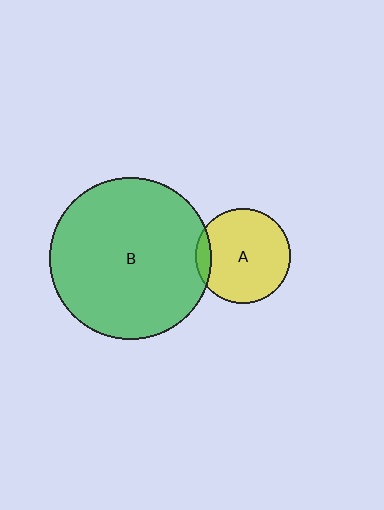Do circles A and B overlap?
Yes.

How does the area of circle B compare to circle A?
Approximately 2.9 times.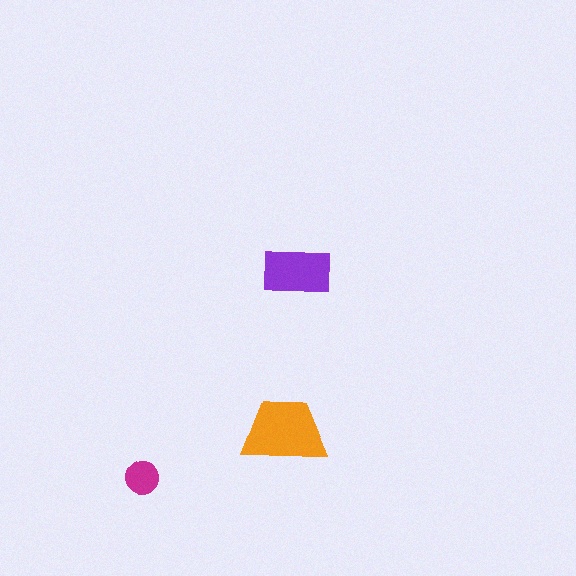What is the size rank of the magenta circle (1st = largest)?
3rd.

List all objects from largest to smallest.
The orange trapezoid, the purple rectangle, the magenta circle.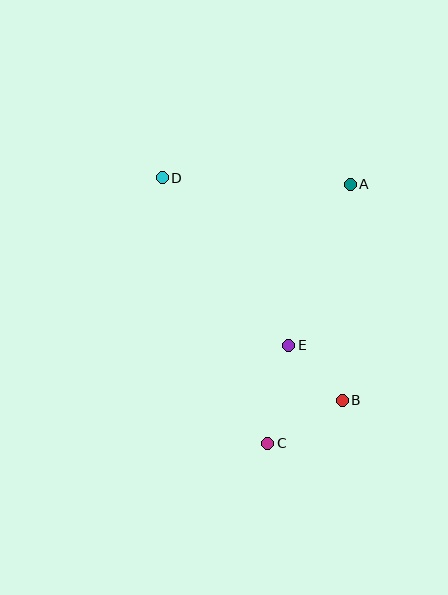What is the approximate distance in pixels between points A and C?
The distance between A and C is approximately 272 pixels.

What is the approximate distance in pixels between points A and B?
The distance between A and B is approximately 216 pixels.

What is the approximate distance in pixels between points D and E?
The distance between D and E is approximately 210 pixels.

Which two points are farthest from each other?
Points B and D are farthest from each other.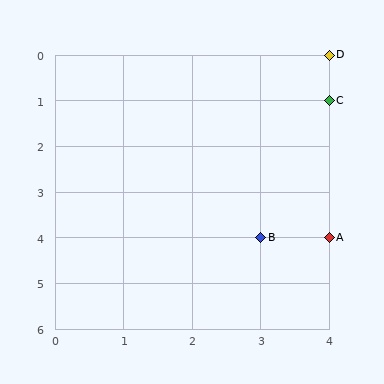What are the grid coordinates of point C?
Point C is at grid coordinates (4, 1).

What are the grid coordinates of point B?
Point B is at grid coordinates (3, 4).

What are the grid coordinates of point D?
Point D is at grid coordinates (4, 0).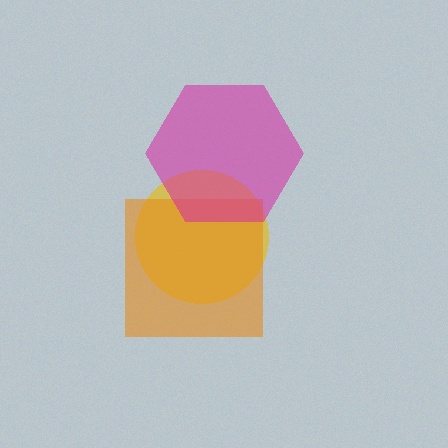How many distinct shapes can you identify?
There are 3 distinct shapes: a yellow circle, an orange square, a magenta hexagon.